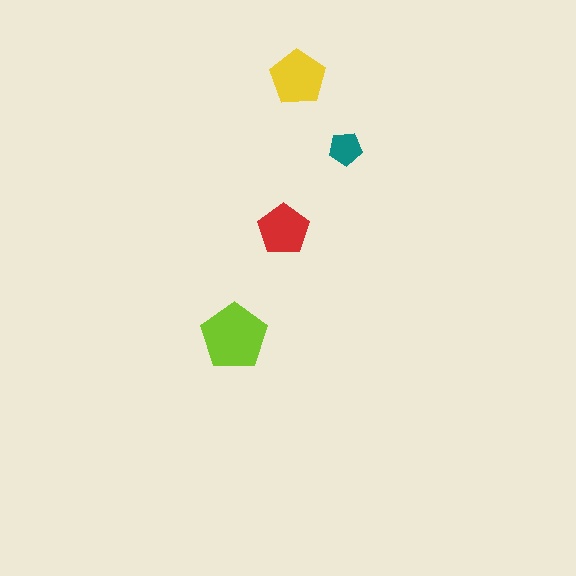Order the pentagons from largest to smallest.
the lime one, the yellow one, the red one, the teal one.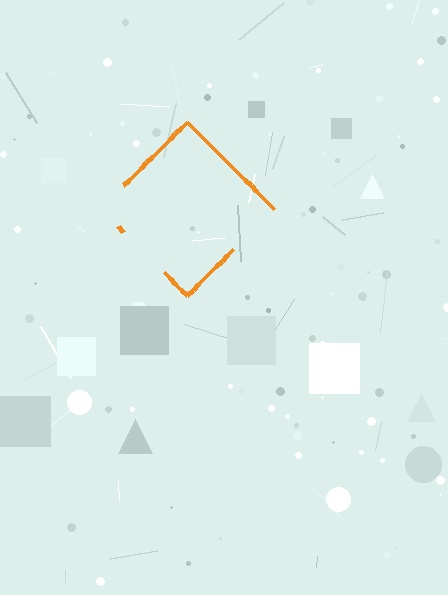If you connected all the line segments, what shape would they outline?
They would outline a diamond.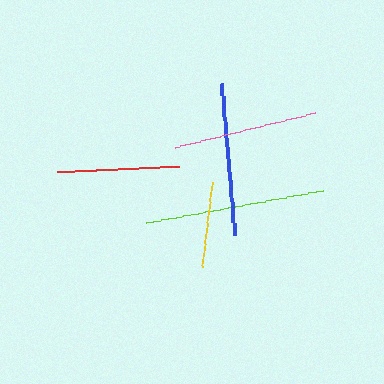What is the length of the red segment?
The red segment is approximately 121 pixels long.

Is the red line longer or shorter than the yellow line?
The red line is longer than the yellow line.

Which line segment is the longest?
The lime line is the longest at approximately 180 pixels.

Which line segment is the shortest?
The yellow line is the shortest at approximately 85 pixels.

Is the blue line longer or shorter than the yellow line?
The blue line is longer than the yellow line.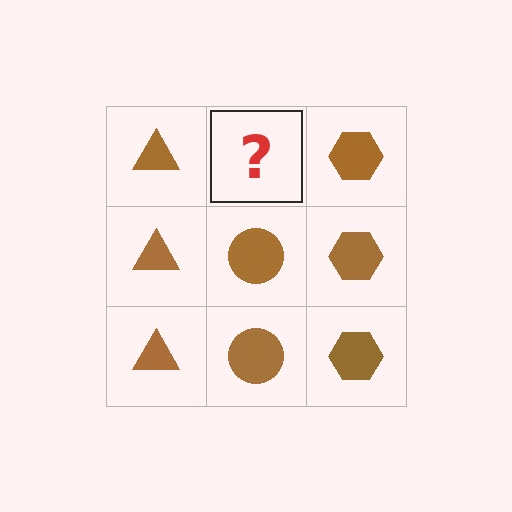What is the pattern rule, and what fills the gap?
The rule is that each column has a consistent shape. The gap should be filled with a brown circle.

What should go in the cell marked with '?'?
The missing cell should contain a brown circle.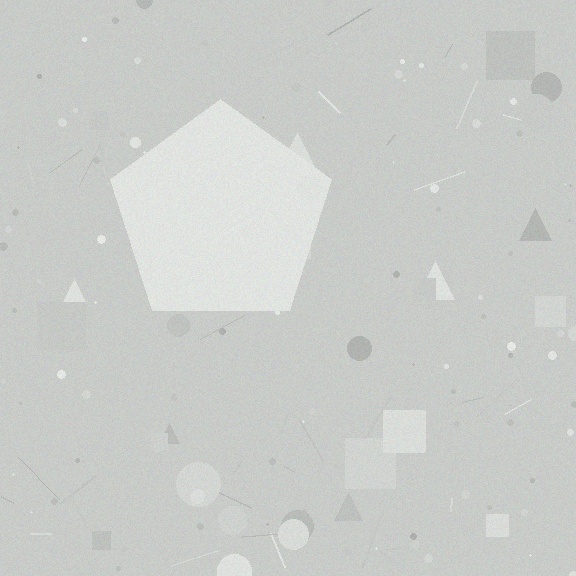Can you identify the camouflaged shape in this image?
The camouflaged shape is a pentagon.